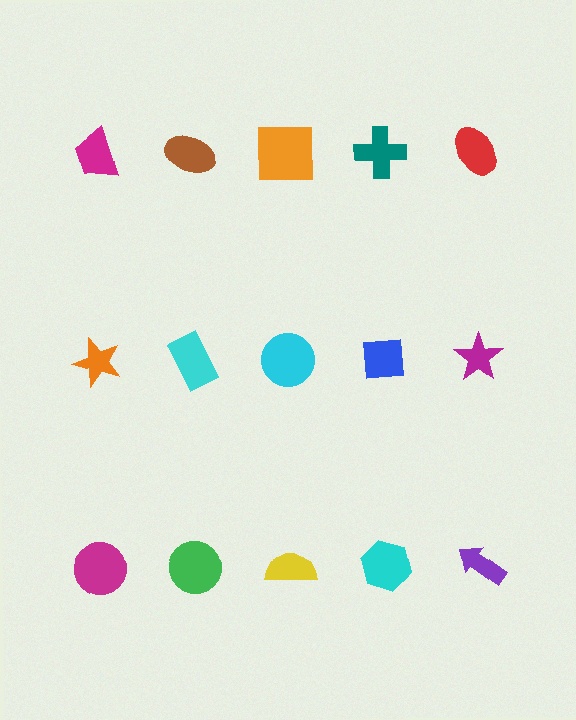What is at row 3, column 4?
A cyan hexagon.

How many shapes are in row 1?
5 shapes.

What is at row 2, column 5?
A magenta star.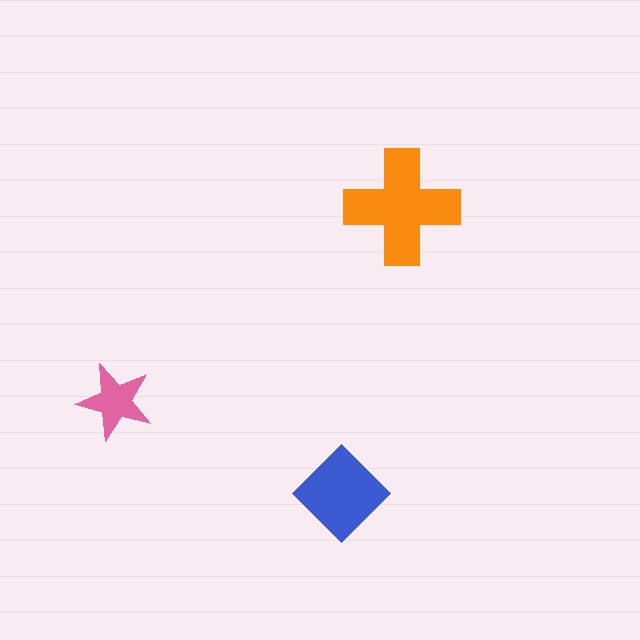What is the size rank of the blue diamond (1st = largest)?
2nd.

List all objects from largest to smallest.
The orange cross, the blue diamond, the pink star.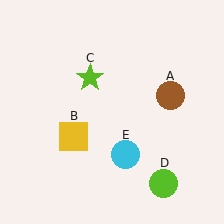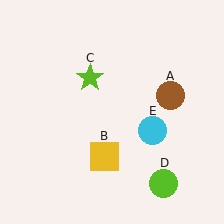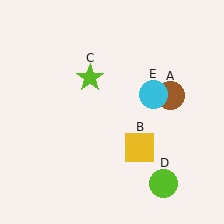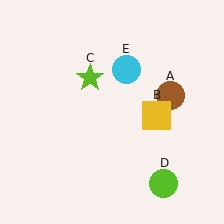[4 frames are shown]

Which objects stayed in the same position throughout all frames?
Brown circle (object A) and lime star (object C) and lime circle (object D) remained stationary.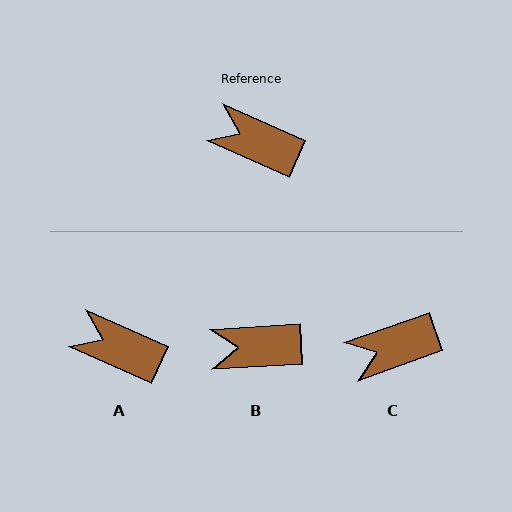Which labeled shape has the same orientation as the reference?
A.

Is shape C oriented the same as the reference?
No, it is off by about 44 degrees.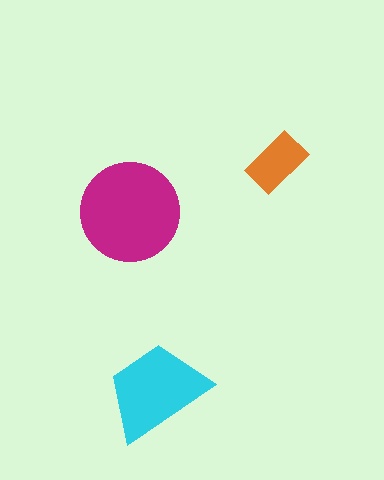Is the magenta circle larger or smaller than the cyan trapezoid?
Larger.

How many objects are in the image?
There are 3 objects in the image.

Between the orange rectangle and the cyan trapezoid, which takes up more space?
The cyan trapezoid.